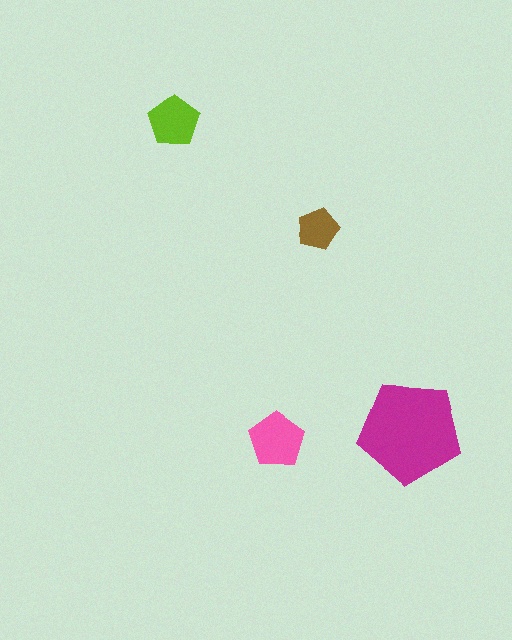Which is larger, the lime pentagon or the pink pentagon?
The pink one.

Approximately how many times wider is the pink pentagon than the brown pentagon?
About 1.5 times wider.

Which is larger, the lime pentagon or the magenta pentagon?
The magenta one.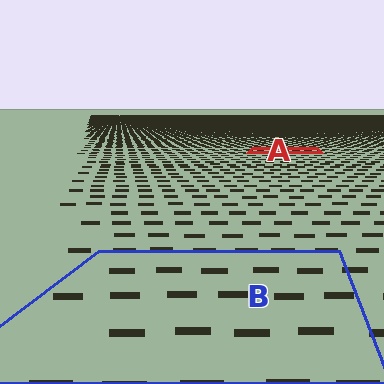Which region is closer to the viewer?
Region B is closer. The texture elements there are larger and more spread out.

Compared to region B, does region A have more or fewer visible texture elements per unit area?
Region A has more texture elements per unit area — they are packed more densely because it is farther away.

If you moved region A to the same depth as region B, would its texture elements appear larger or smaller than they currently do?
They would appear larger. At a closer depth, the same texture elements are projected at a bigger on-screen size.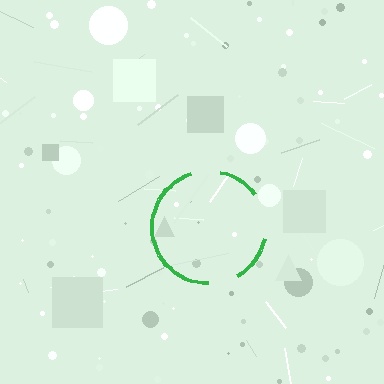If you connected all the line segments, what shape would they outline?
They would outline a circle.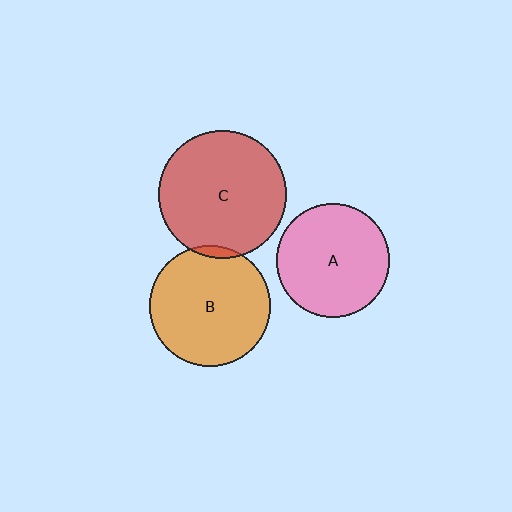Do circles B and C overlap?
Yes.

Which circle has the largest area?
Circle C (red).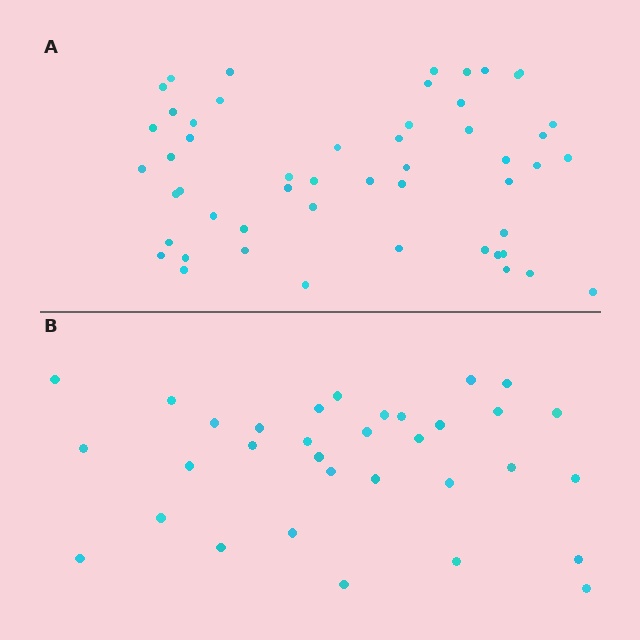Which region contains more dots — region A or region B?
Region A (the top region) has more dots.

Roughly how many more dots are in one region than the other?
Region A has approximately 20 more dots than region B.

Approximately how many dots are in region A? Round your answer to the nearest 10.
About 50 dots. (The exact count is 52, which rounds to 50.)